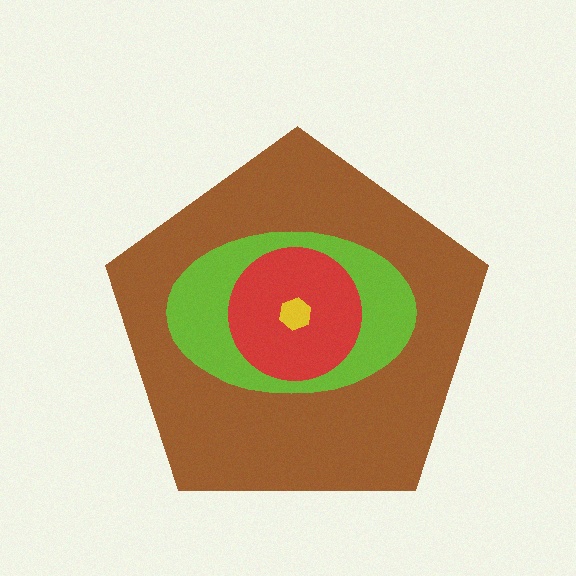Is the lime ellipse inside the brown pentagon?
Yes.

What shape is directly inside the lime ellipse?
The red circle.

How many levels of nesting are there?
4.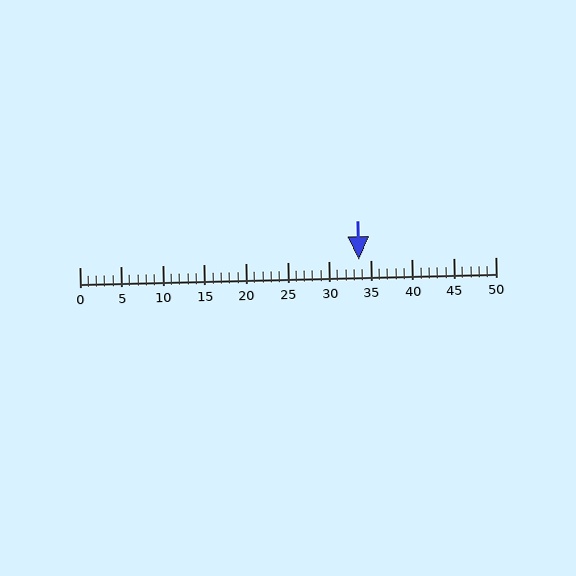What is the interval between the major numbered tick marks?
The major tick marks are spaced 5 units apart.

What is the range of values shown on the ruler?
The ruler shows values from 0 to 50.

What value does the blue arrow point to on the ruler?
The blue arrow points to approximately 34.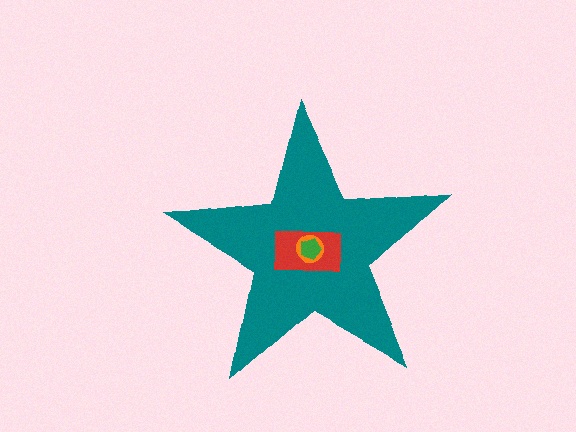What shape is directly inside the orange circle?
The green pentagon.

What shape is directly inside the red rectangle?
The orange circle.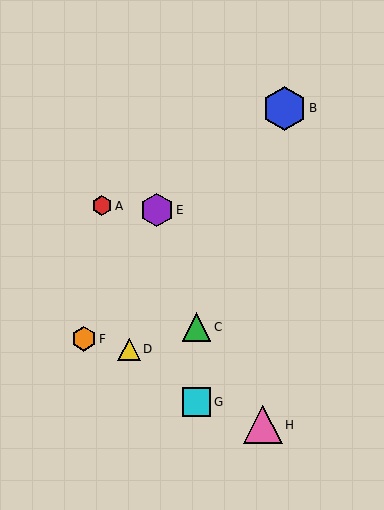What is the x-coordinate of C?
Object C is at x≈197.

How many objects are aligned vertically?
2 objects (C, G) are aligned vertically.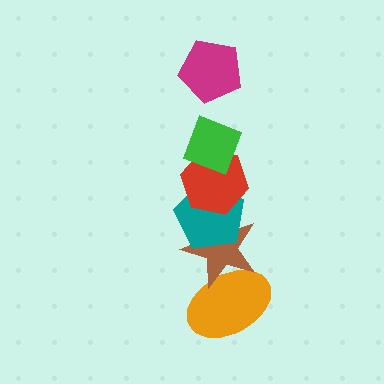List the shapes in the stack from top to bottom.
From top to bottom: the magenta pentagon, the green diamond, the red hexagon, the teal pentagon, the brown star, the orange ellipse.